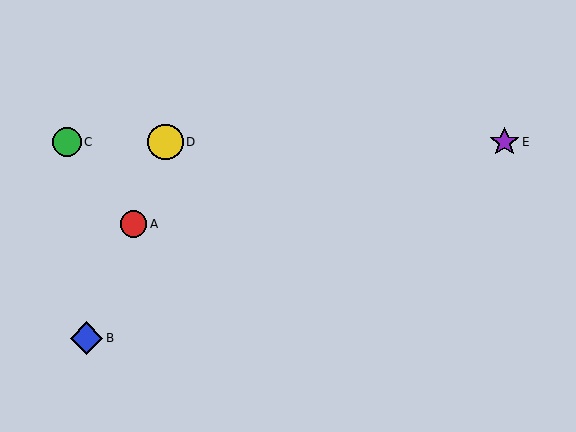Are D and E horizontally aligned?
Yes, both are at y≈142.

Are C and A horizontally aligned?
No, C is at y≈142 and A is at y≈224.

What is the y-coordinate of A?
Object A is at y≈224.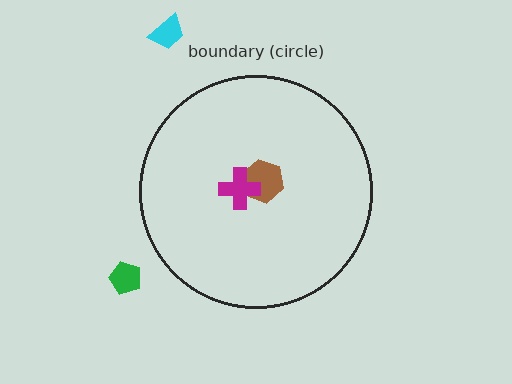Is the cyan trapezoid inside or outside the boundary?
Outside.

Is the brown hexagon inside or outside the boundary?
Inside.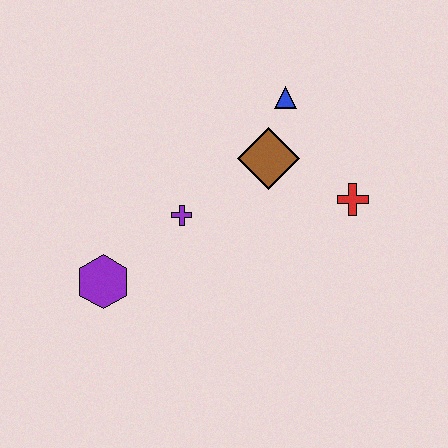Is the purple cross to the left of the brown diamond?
Yes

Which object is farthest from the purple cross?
The red cross is farthest from the purple cross.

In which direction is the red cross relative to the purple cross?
The red cross is to the right of the purple cross.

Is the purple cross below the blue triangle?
Yes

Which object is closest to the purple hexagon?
The purple cross is closest to the purple hexagon.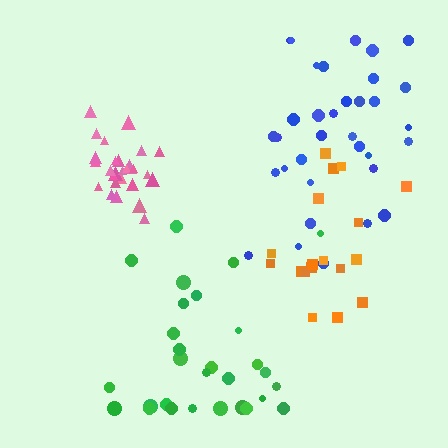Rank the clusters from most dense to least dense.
pink, blue, green, orange.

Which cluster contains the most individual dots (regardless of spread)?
Blue (34).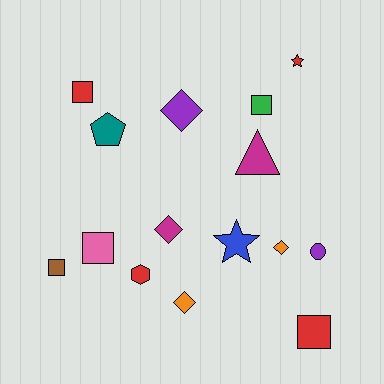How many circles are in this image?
There is 1 circle.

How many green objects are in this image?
There is 1 green object.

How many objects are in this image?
There are 15 objects.